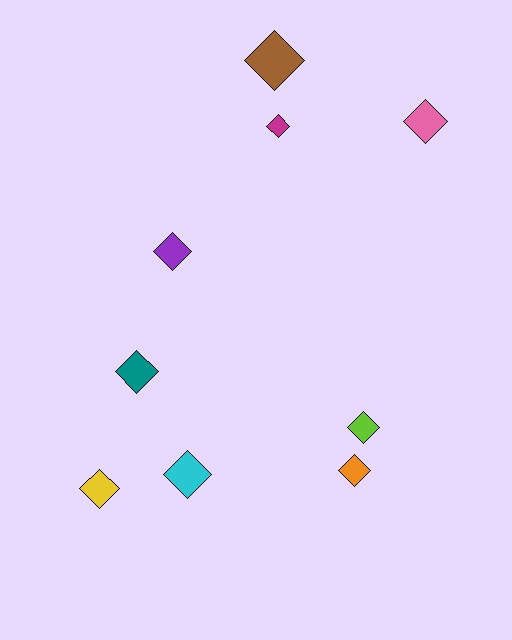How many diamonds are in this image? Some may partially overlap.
There are 9 diamonds.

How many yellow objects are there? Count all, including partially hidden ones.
There is 1 yellow object.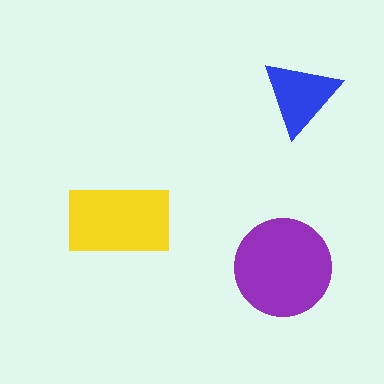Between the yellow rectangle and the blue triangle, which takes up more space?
The yellow rectangle.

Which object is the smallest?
The blue triangle.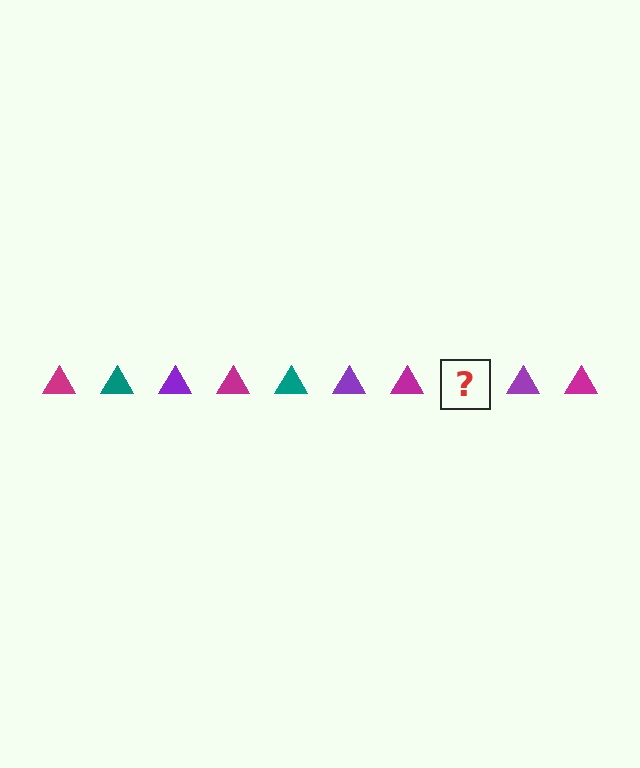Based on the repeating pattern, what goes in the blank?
The blank should be a teal triangle.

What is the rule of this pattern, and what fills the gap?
The rule is that the pattern cycles through magenta, teal, purple triangles. The gap should be filled with a teal triangle.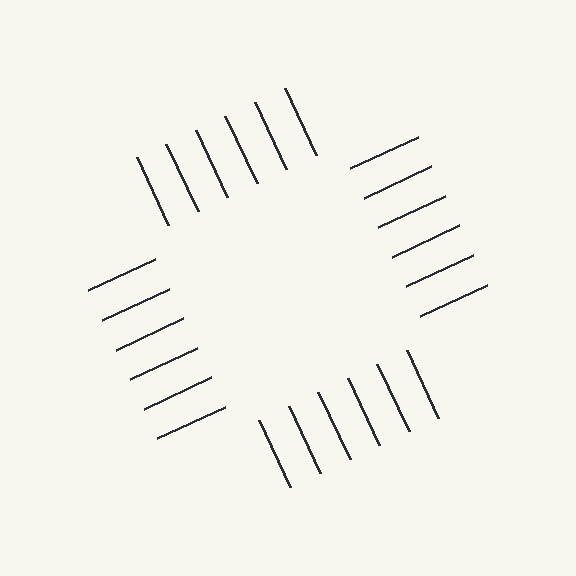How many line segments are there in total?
24 — 6 along each of the 4 edges.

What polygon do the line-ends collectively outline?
An illusory square — the line segments terminate on its edges but no continuous stroke is drawn.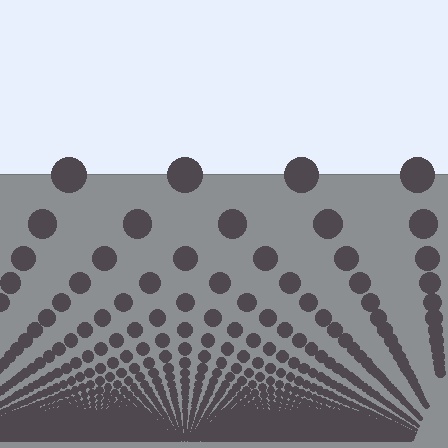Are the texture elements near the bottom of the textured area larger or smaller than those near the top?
Smaller. The gradient is inverted — elements near the bottom are smaller and denser.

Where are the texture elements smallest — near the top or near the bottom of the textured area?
Near the bottom.